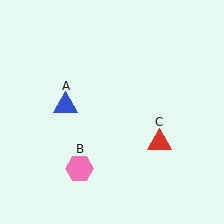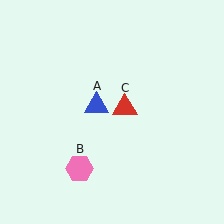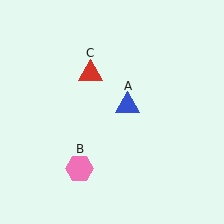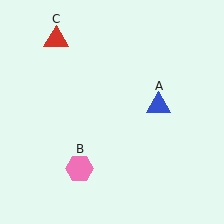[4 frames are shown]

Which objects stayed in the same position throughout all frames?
Pink hexagon (object B) remained stationary.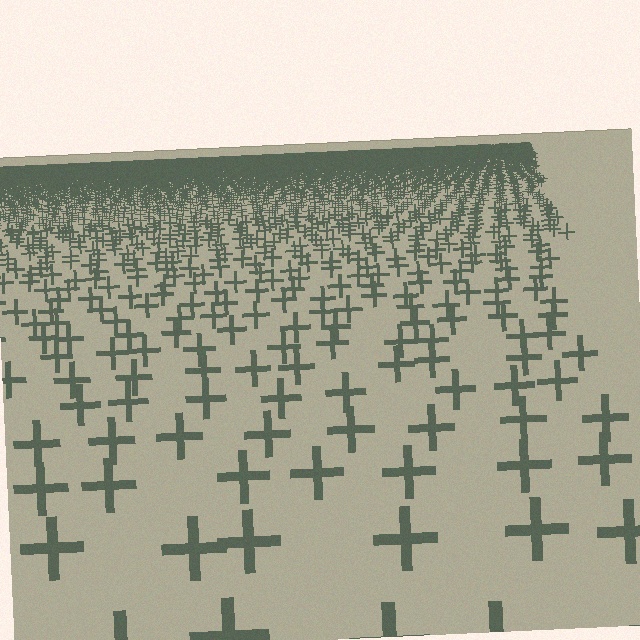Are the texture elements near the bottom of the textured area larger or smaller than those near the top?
Larger. Near the bottom, elements are closer to the viewer and appear at a bigger on-screen size.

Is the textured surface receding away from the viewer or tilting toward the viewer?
The surface is receding away from the viewer. Texture elements get smaller and denser toward the top.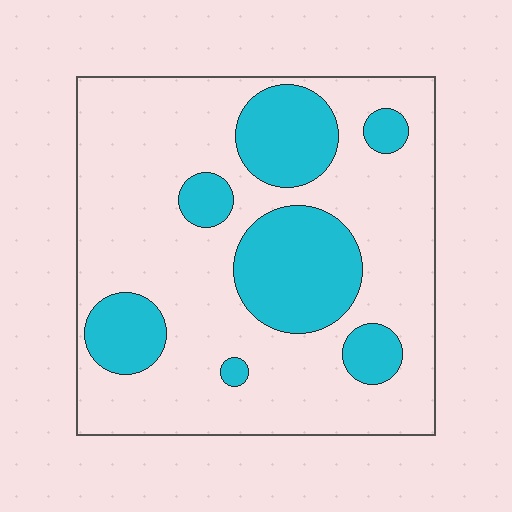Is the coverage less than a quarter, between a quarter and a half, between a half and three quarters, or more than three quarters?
Between a quarter and a half.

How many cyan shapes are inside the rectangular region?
7.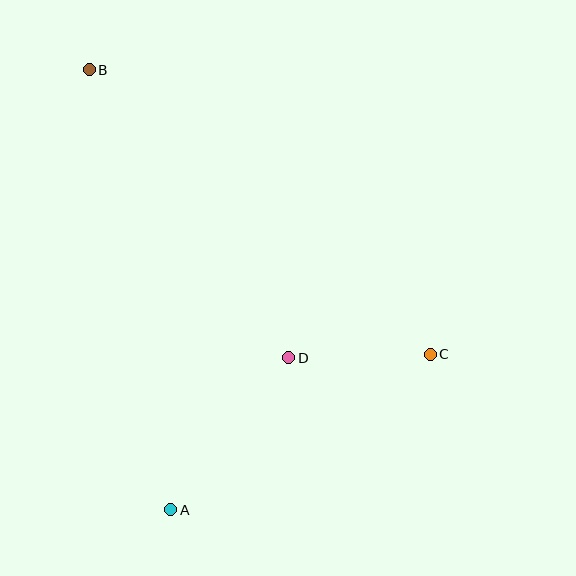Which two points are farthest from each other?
Points A and B are farthest from each other.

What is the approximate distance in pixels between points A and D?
The distance between A and D is approximately 193 pixels.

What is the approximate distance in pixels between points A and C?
The distance between A and C is approximately 303 pixels.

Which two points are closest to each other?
Points C and D are closest to each other.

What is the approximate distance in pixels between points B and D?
The distance between B and D is approximately 351 pixels.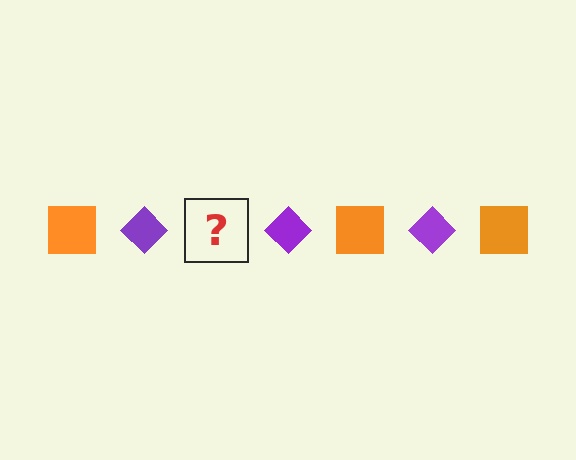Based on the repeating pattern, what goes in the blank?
The blank should be an orange square.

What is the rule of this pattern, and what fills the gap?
The rule is that the pattern alternates between orange square and purple diamond. The gap should be filled with an orange square.